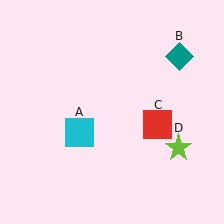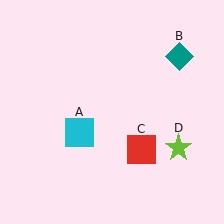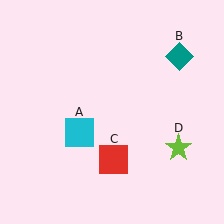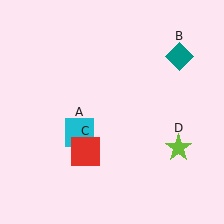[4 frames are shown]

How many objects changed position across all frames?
1 object changed position: red square (object C).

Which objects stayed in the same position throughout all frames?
Cyan square (object A) and teal diamond (object B) and lime star (object D) remained stationary.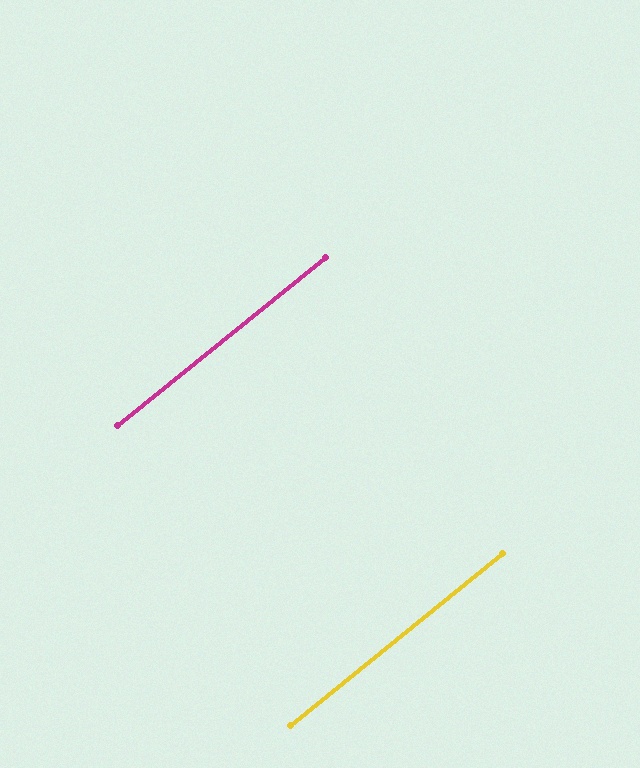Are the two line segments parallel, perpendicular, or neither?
Parallel — their directions differ by only 0.0°.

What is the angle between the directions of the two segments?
Approximately 0 degrees.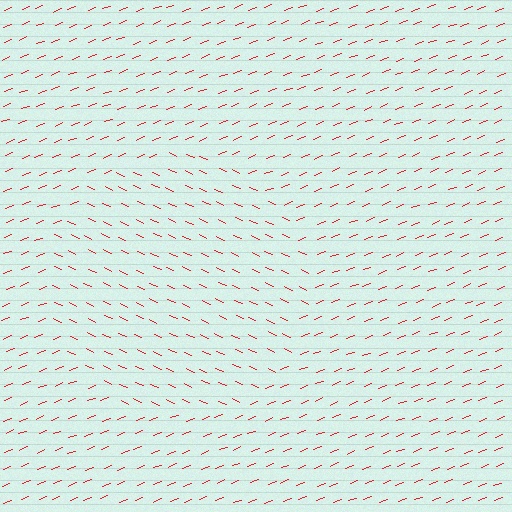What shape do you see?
I see a circle.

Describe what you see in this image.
The image is filled with small red line segments. A circle region in the image has lines oriented differently from the surrounding lines, creating a visible texture boundary.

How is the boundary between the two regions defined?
The boundary is defined purely by a change in line orientation (approximately 45 degrees difference). All lines are the same color and thickness.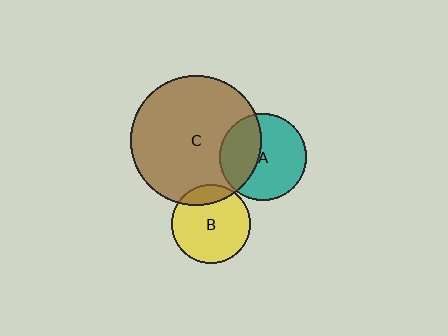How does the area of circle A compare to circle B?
Approximately 1.2 times.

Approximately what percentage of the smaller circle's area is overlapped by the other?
Approximately 15%.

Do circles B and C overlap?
Yes.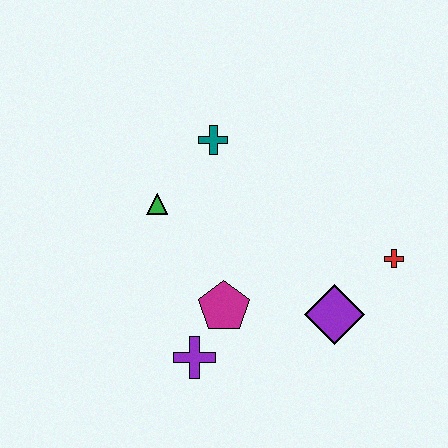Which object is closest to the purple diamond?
The red cross is closest to the purple diamond.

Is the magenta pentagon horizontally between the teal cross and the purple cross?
No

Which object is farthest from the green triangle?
The red cross is farthest from the green triangle.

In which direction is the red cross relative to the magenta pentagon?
The red cross is to the right of the magenta pentagon.